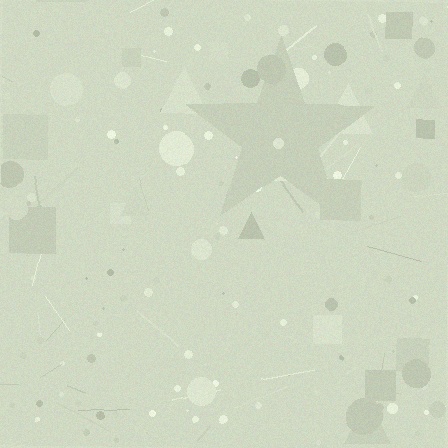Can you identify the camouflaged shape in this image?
The camouflaged shape is a star.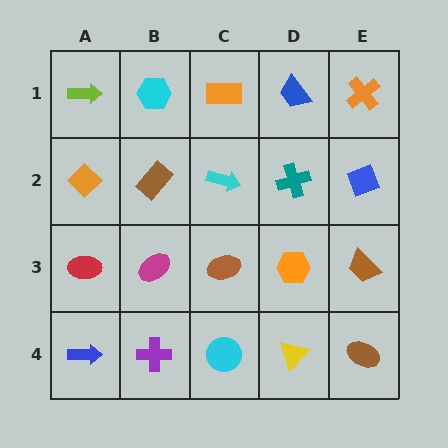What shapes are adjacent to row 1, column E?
A blue diamond (row 2, column E), a blue trapezoid (row 1, column D).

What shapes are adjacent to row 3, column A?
An orange diamond (row 2, column A), a blue arrow (row 4, column A), a magenta ellipse (row 3, column B).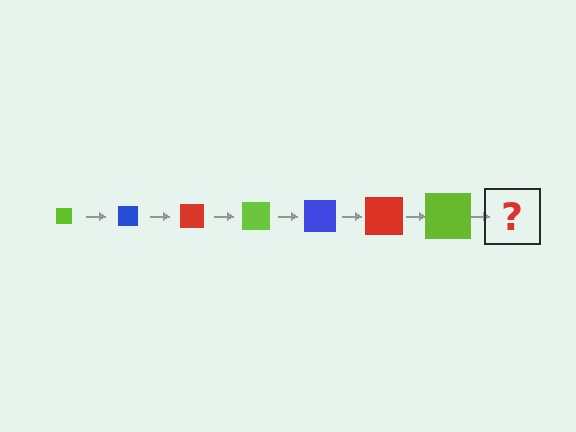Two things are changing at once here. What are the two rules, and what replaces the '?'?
The two rules are that the square grows larger each step and the color cycles through lime, blue, and red. The '?' should be a blue square, larger than the previous one.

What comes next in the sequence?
The next element should be a blue square, larger than the previous one.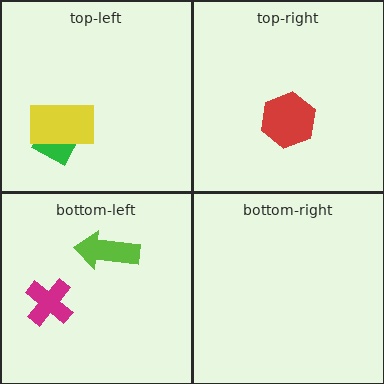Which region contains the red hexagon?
The top-right region.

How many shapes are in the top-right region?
1.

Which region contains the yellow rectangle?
The top-left region.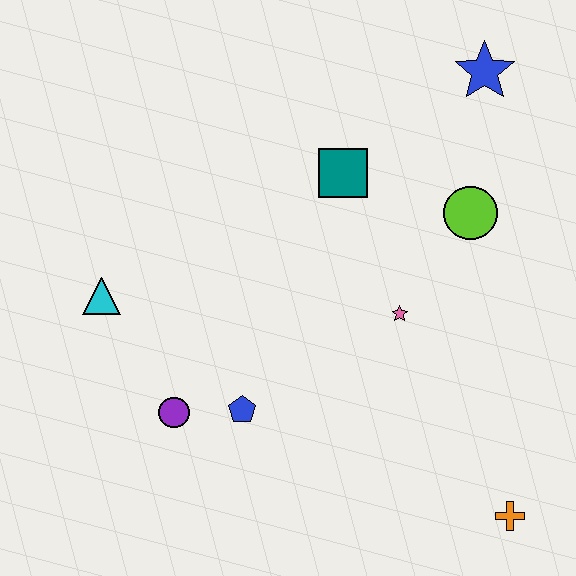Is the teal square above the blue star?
No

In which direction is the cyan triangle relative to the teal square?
The cyan triangle is to the left of the teal square.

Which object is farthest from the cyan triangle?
The orange cross is farthest from the cyan triangle.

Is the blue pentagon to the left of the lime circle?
Yes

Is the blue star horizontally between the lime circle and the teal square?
No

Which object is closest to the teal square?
The lime circle is closest to the teal square.